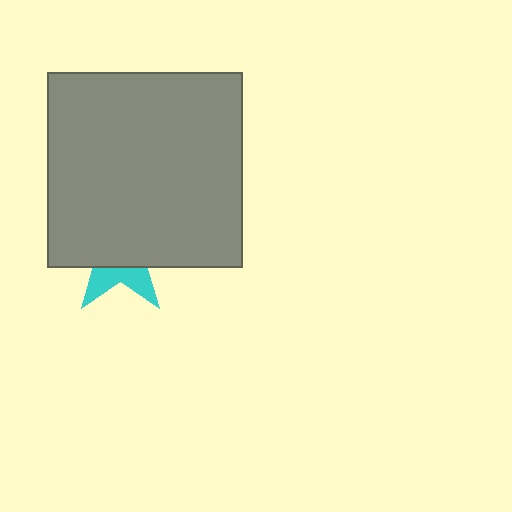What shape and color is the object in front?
The object in front is a gray square.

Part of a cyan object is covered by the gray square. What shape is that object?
It is a star.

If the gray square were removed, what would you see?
You would see the complete cyan star.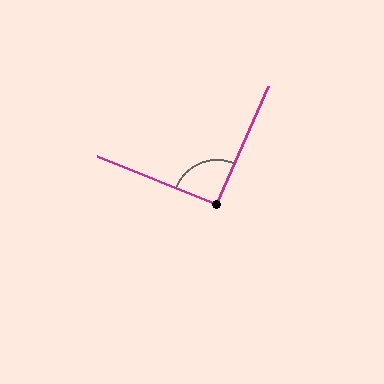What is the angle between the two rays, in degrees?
Approximately 92 degrees.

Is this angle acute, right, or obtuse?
It is approximately a right angle.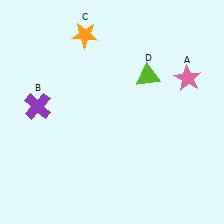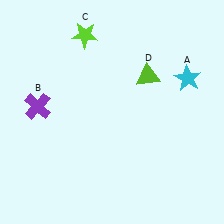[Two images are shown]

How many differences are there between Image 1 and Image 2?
There are 2 differences between the two images.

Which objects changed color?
A changed from pink to cyan. C changed from orange to lime.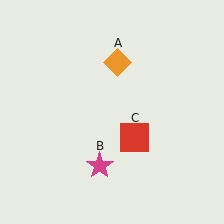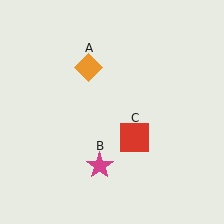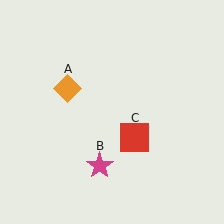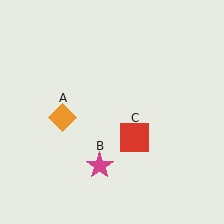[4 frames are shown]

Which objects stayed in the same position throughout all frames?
Magenta star (object B) and red square (object C) remained stationary.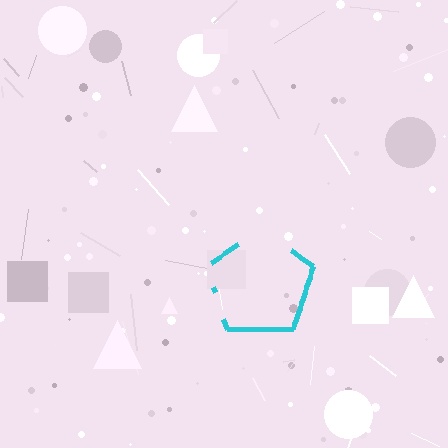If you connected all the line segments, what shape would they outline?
They would outline a pentagon.